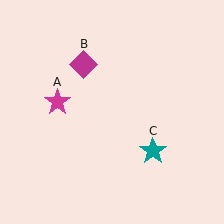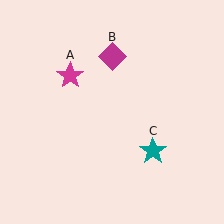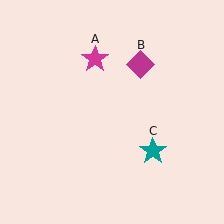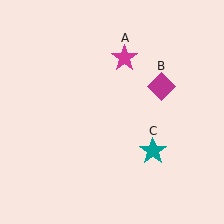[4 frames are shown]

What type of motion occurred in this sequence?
The magenta star (object A), magenta diamond (object B) rotated clockwise around the center of the scene.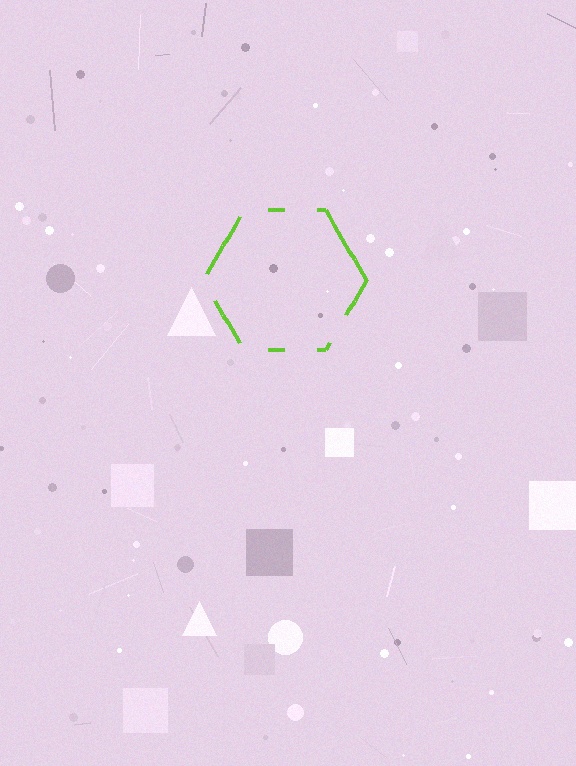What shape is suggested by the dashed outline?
The dashed outline suggests a hexagon.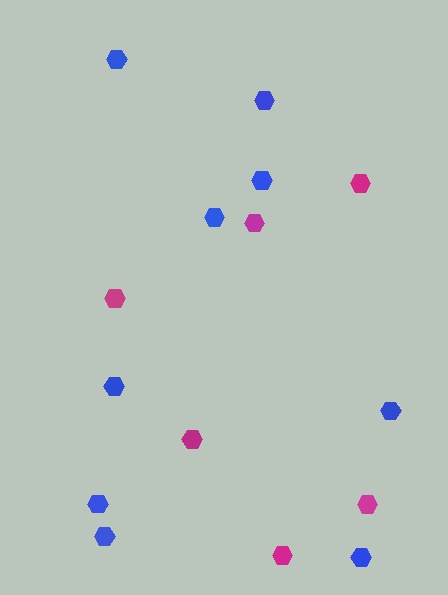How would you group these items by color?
There are 2 groups: one group of blue hexagons (9) and one group of magenta hexagons (6).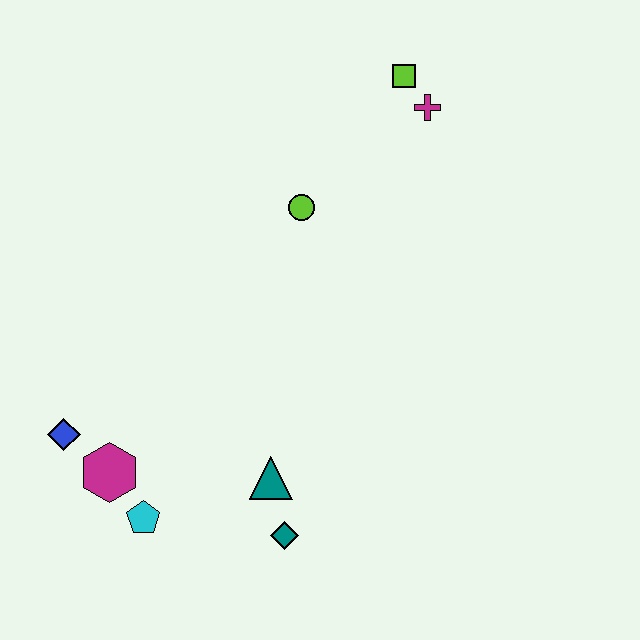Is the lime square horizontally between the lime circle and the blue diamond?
No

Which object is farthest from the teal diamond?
The lime square is farthest from the teal diamond.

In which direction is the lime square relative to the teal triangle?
The lime square is above the teal triangle.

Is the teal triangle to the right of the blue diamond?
Yes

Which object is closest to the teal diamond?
The teal triangle is closest to the teal diamond.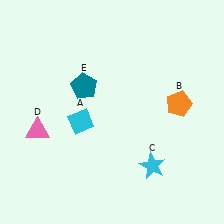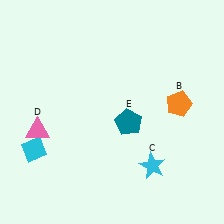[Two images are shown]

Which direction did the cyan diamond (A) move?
The cyan diamond (A) moved left.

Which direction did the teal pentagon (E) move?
The teal pentagon (E) moved right.